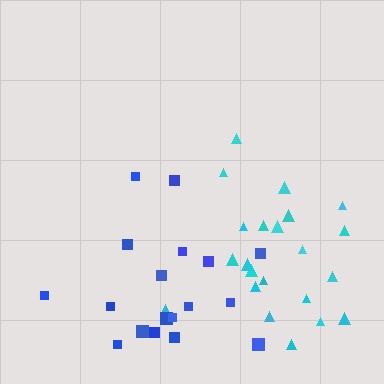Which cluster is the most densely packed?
Cyan.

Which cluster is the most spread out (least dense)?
Blue.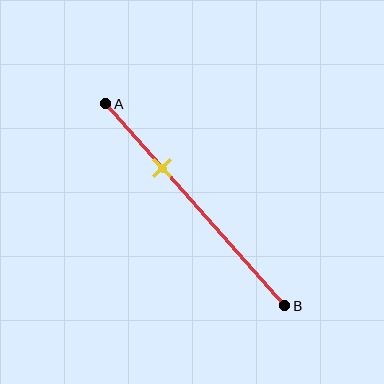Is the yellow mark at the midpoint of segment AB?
No, the mark is at about 30% from A, not at the 50% midpoint.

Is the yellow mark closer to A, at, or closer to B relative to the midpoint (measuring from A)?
The yellow mark is closer to point A than the midpoint of segment AB.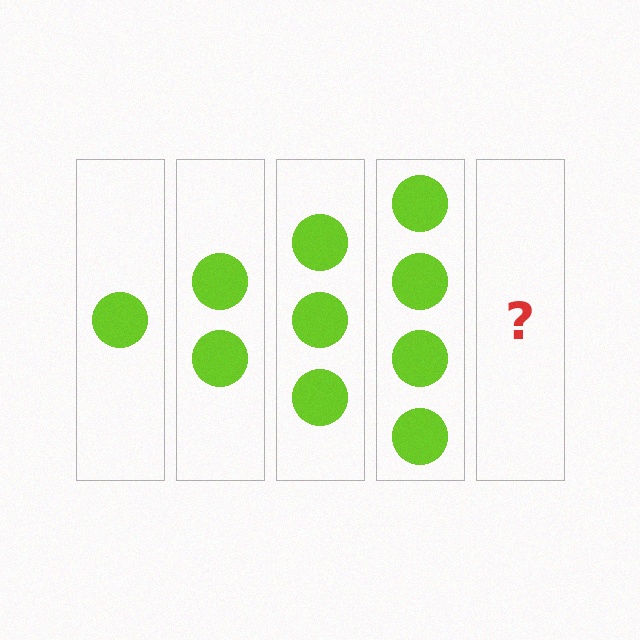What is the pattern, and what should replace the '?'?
The pattern is that each step adds one more circle. The '?' should be 5 circles.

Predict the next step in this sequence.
The next step is 5 circles.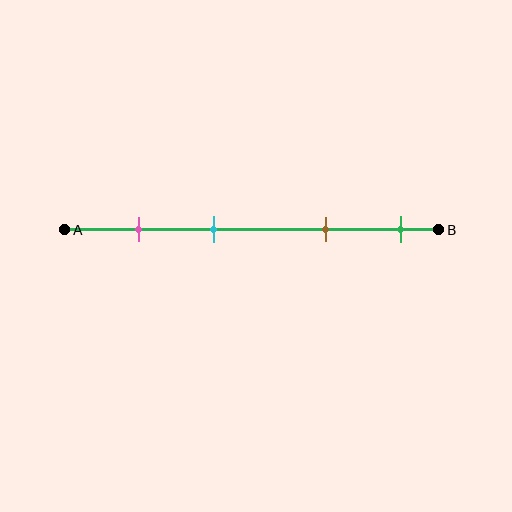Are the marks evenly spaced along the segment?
No, the marks are not evenly spaced.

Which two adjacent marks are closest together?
The pink and cyan marks are the closest adjacent pair.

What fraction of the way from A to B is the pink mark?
The pink mark is approximately 20% (0.2) of the way from A to B.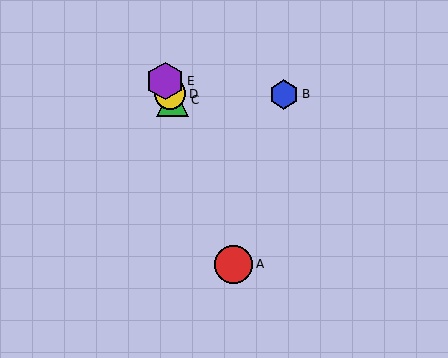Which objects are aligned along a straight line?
Objects A, C, D, E are aligned along a straight line.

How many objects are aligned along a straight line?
4 objects (A, C, D, E) are aligned along a straight line.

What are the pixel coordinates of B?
Object B is at (284, 94).